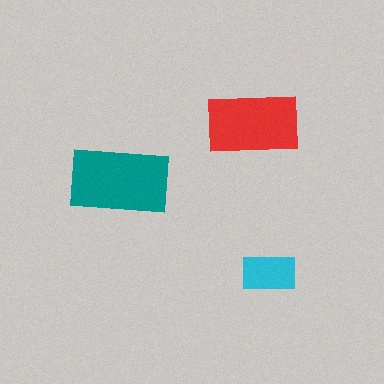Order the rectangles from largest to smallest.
the teal one, the red one, the cyan one.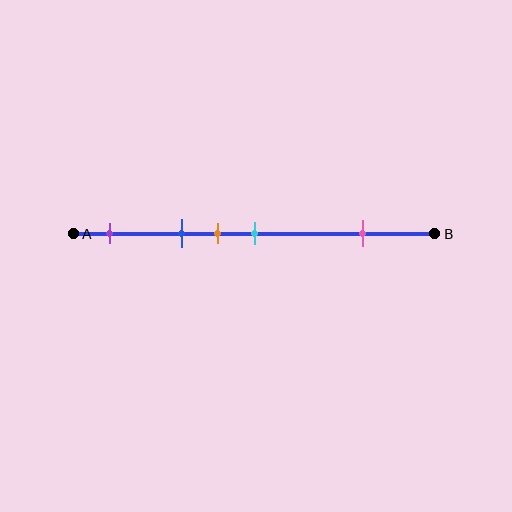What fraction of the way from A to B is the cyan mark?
The cyan mark is approximately 50% (0.5) of the way from A to B.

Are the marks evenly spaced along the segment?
No, the marks are not evenly spaced.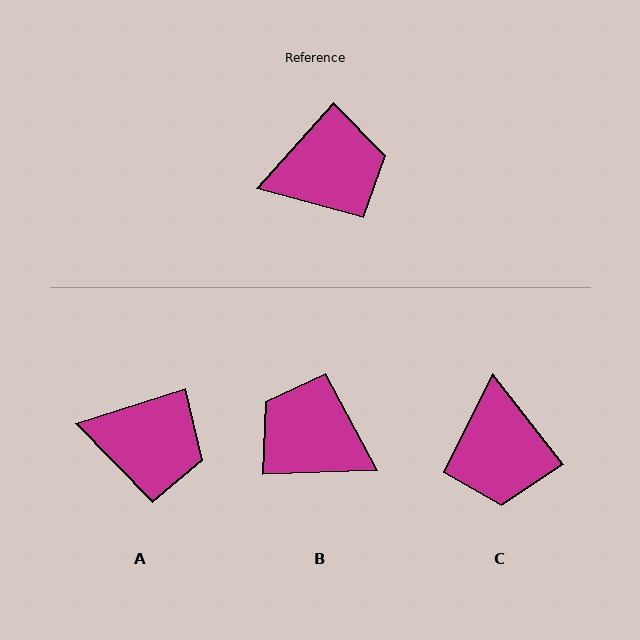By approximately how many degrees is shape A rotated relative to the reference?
Approximately 31 degrees clockwise.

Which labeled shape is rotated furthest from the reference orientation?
B, about 134 degrees away.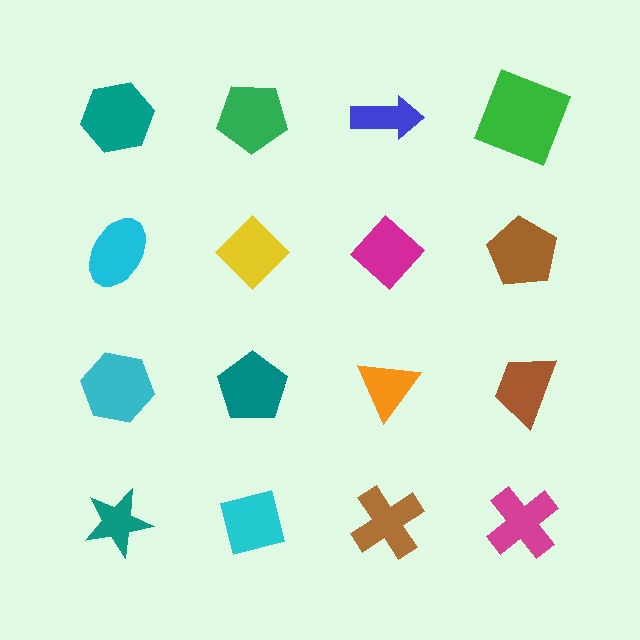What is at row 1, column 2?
A green pentagon.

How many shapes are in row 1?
4 shapes.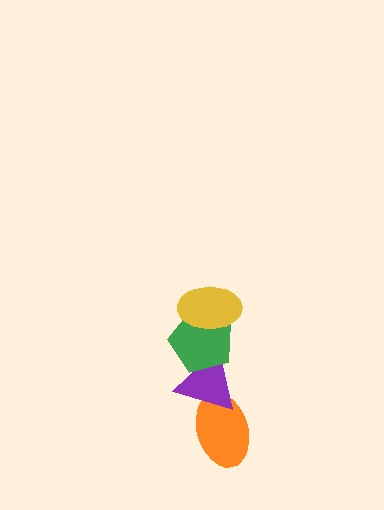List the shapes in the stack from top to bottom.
From top to bottom: the yellow ellipse, the green pentagon, the purple triangle, the orange ellipse.